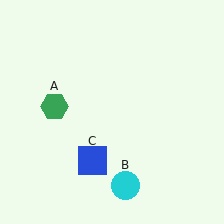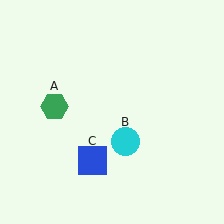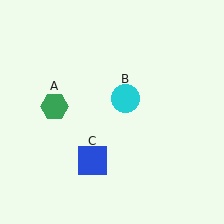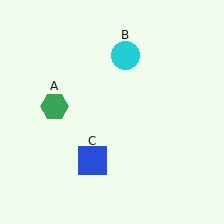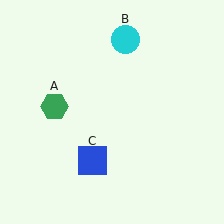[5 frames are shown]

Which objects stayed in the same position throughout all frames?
Green hexagon (object A) and blue square (object C) remained stationary.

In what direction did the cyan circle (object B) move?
The cyan circle (object B) moved up.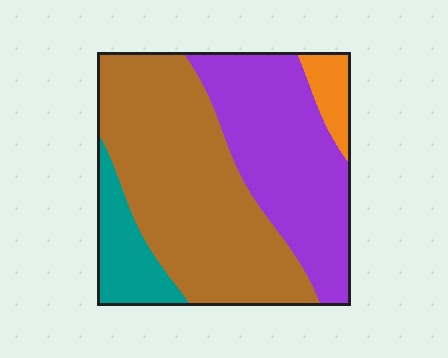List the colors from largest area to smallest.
From largest to smallest: brown, purple, teal, orange.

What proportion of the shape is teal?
Teal covers 11% of the shape.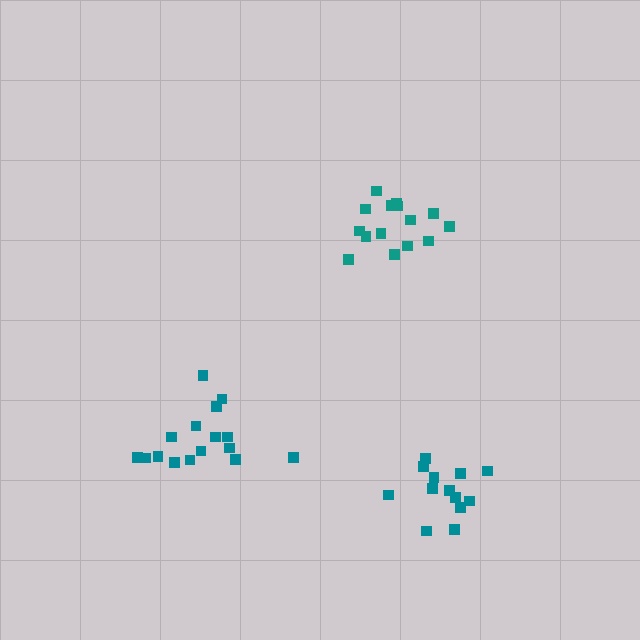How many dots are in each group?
Group 1: 15 dots, Group 2: 13 dots, Group 3: 16 dots (44 total).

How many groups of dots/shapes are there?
There are 3 groups.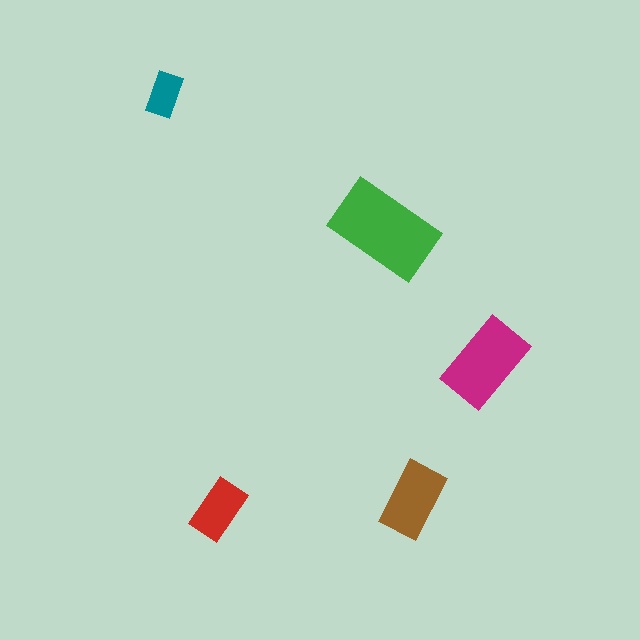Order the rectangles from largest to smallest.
the green one, the magenta one, the brown one, the red one, the teal one.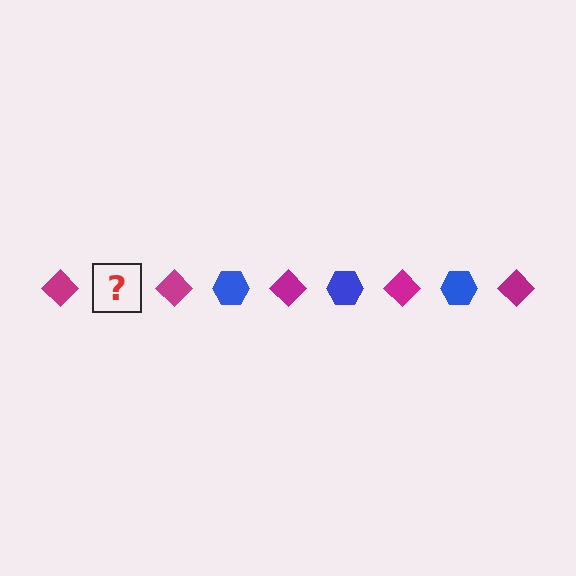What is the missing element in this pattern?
The missing element is a blue hexagon.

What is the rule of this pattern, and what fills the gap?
The rule is that the pattern alternates between magenta diamond and blue hexagon. The gap should be filled with a blue hexagon.